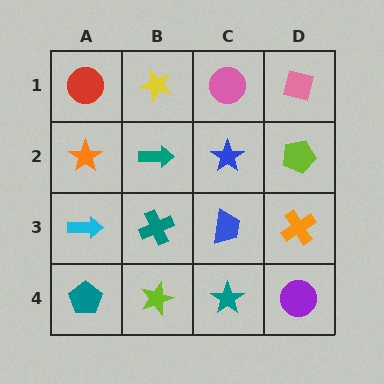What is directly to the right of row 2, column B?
A blue star.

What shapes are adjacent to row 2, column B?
A yellow star (row 1, column B), a teal cross (row 3, column B), an orange star (row 2, column A), a blue star (row 2, column C).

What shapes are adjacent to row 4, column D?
An orange cross (row 3, column D), a teal star (row 4, column C).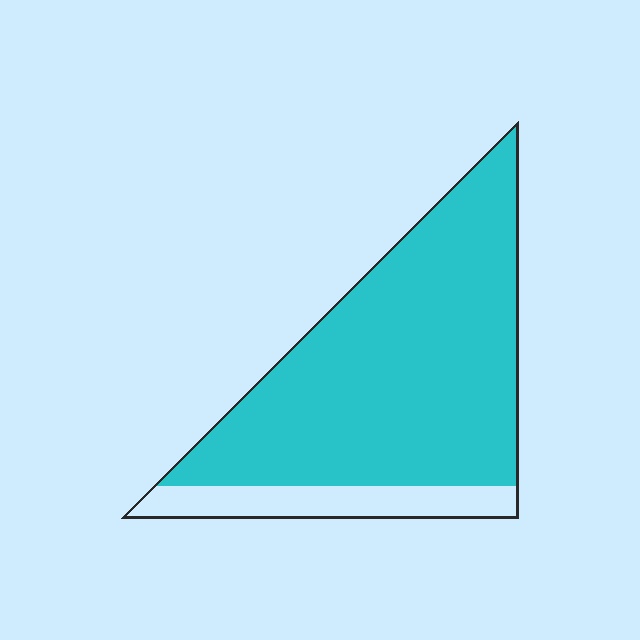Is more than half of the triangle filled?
Yes.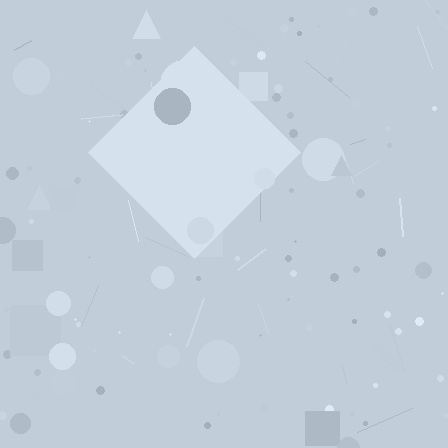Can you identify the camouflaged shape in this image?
The camouflaged shape is a diamond.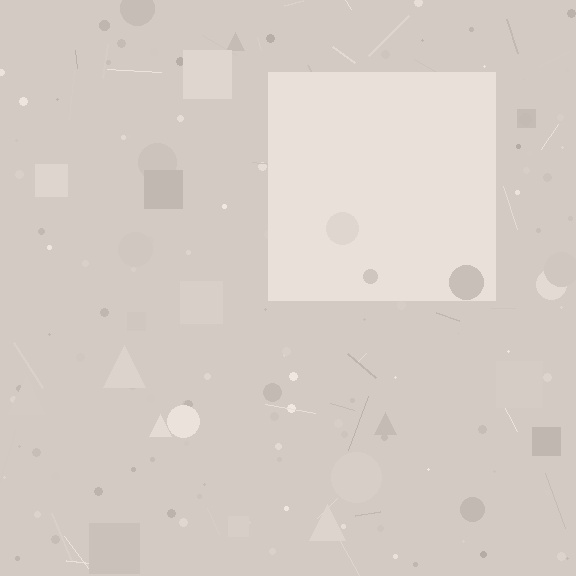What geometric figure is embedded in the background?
A square is embedded in the background.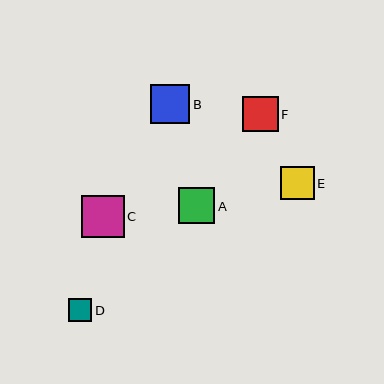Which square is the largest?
Square C is the largest with a size of approximately 42 pixels.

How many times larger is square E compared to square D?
Square E is approximately 1.5 times the size of square D.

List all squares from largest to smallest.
From largest to smallest: C, B, A, F, E, D.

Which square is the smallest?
Square D is the smallest with a size of approximately 23 pixels.